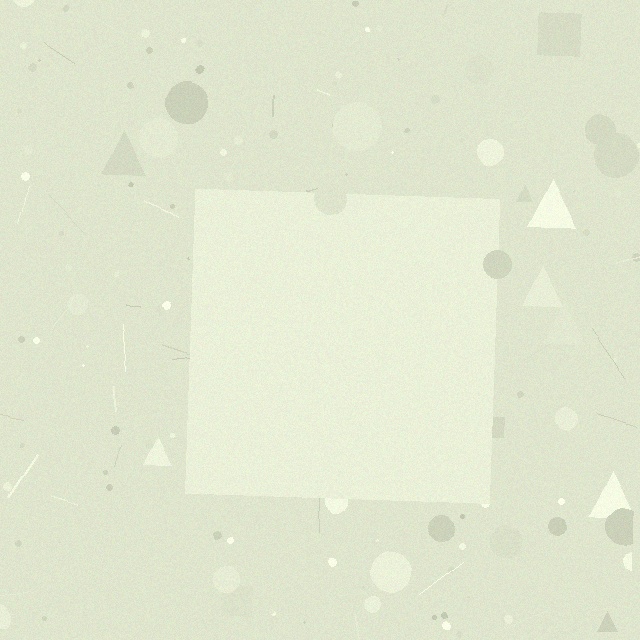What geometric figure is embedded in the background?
A square is embedded in the background.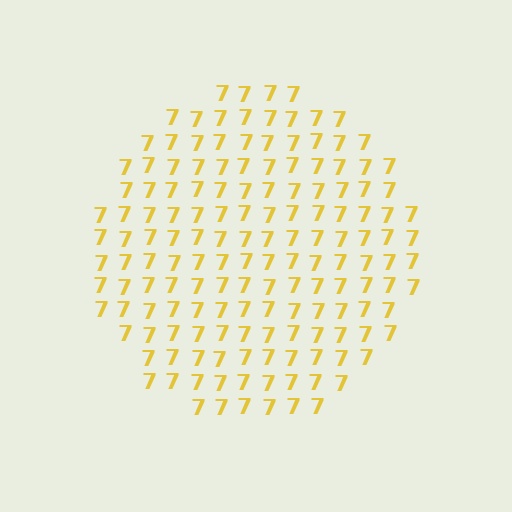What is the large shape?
The large shape is a circle.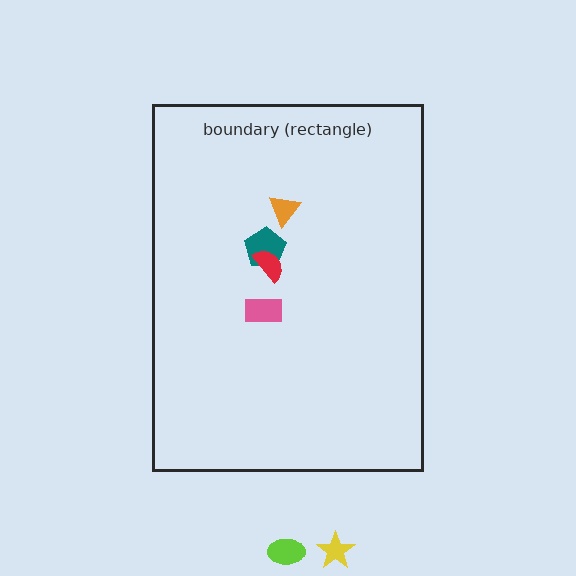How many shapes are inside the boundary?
4 inside, 2 outside.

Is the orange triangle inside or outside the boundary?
Inside.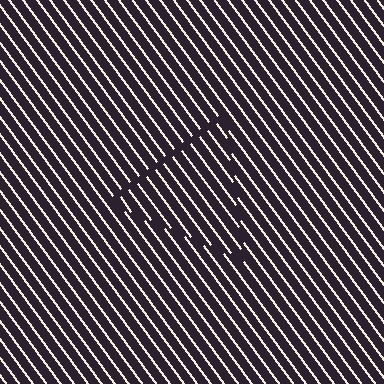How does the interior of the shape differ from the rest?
The interior of the shape contains the same grating, shifted by half a period — the contour is defined by the phase discontinuity where line-ends from the inner and outer gratings abut.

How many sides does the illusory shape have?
3 sides — the line-ends trace a triangle.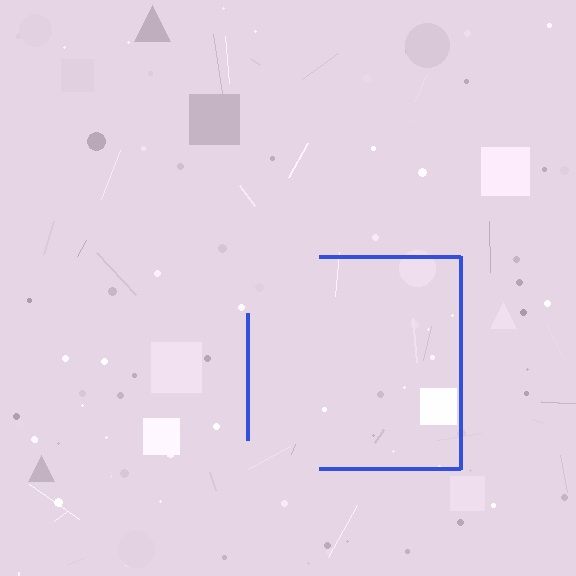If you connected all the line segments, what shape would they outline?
They would outline a square.